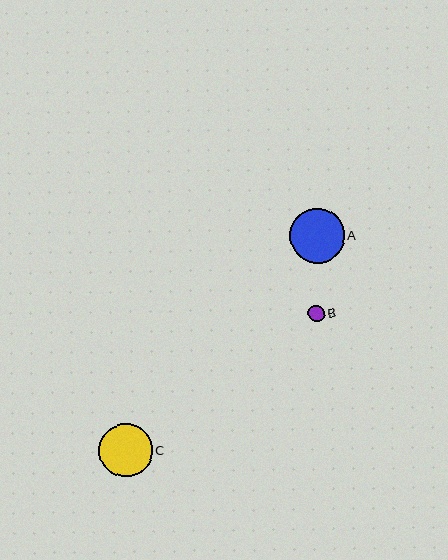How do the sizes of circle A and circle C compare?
Circle A and circle C are approximately the same size.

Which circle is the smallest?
Circle B is the smallest with a size of approximately 17 pixels.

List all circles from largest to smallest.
From largest to smallest: A, C, B.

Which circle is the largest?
Circle A is the largest with a size of approximately 55 pixels.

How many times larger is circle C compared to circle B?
Circle C is approximately 3.2 times the size of circle B.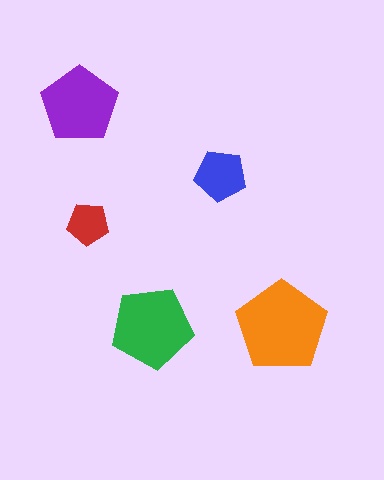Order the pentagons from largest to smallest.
the orange one, the green one, the purple one, the blue one, the red one.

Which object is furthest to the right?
The orange pentagon is rightmost.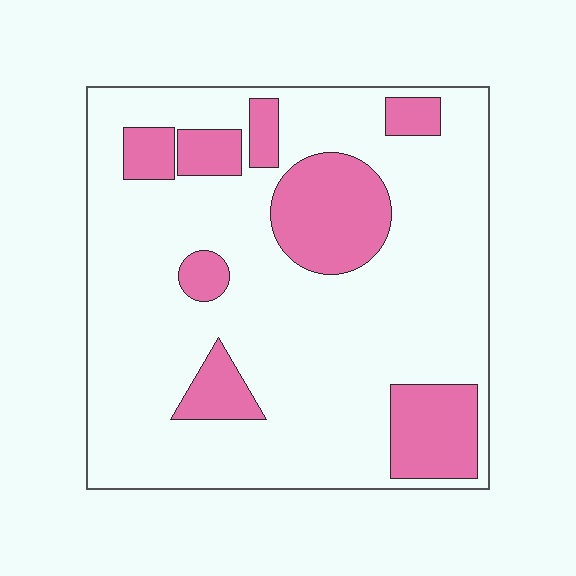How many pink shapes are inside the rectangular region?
8.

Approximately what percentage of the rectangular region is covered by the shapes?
Approximately 20%.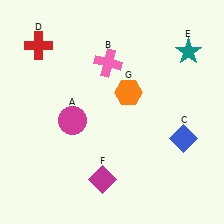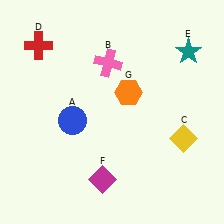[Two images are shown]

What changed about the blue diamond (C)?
In Image 1, C is blue. In Image 2, it changed to yellow.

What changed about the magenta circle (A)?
In Image 1, A is magenta. In Image 2, it changed to blue.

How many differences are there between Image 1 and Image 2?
There are 2 differences between the two images.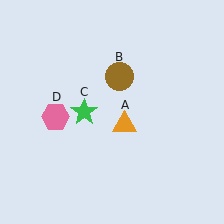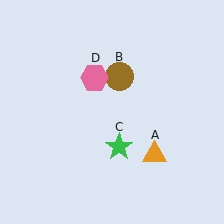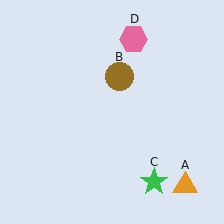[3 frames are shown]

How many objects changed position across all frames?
3 objects changed position: orange triangle (object A), green star (object C), pink hexagon (object D).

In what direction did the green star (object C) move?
The green star (object C) moved down and to the right.